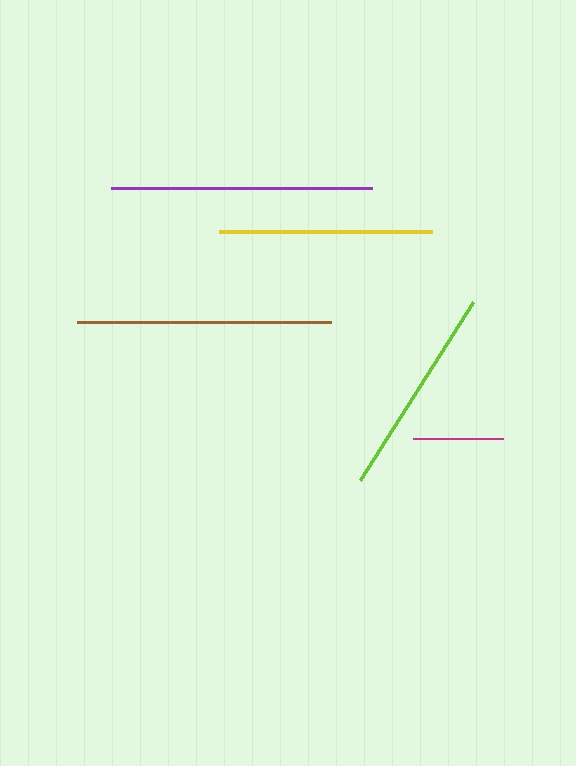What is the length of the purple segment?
The purple segment is approximately 261 pixels long.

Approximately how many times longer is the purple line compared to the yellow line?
The purple line is approximately 1.2 times the length of the yellow line.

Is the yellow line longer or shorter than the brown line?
The brown line is longer than the yellow line.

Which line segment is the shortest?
The magenta line is the shortest at approximately 90 pixels.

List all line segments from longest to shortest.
From longest to shortest: purple, brown, yellow, lime, magenta.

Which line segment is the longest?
The purple line is the longest at approximately 261 pixels.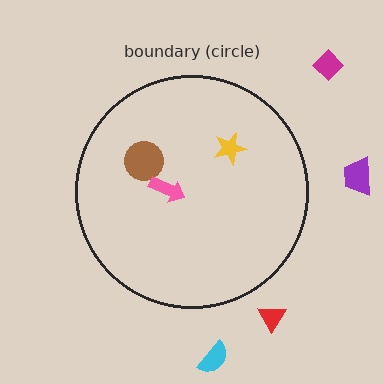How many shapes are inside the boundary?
3 inside, 4 outside.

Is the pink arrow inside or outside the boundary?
Inside.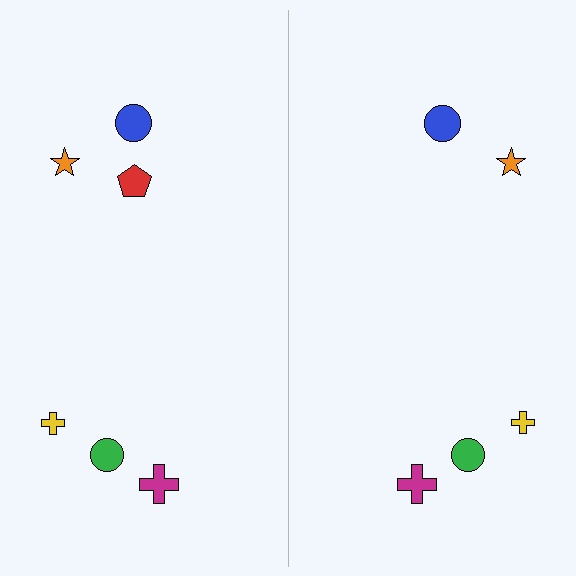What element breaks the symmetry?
A red pentagon is missing from the right side.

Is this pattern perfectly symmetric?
No, the pattern is not perfectly symmetric. A red pentagon is missing from the right side.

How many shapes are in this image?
There are 11 shapes in this image.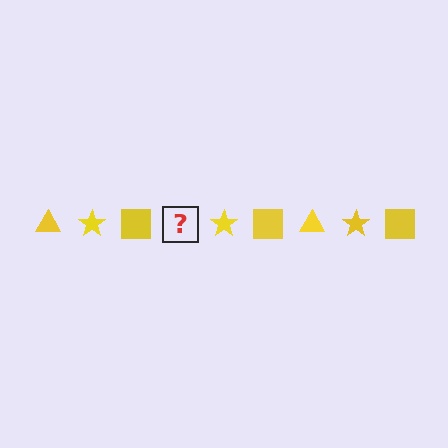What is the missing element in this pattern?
The missing element is a yellow triangle.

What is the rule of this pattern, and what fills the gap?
The rule is that the pattern cycles through triangle, star, square shapes in yellow. The gap should be filled with a yellow triangle.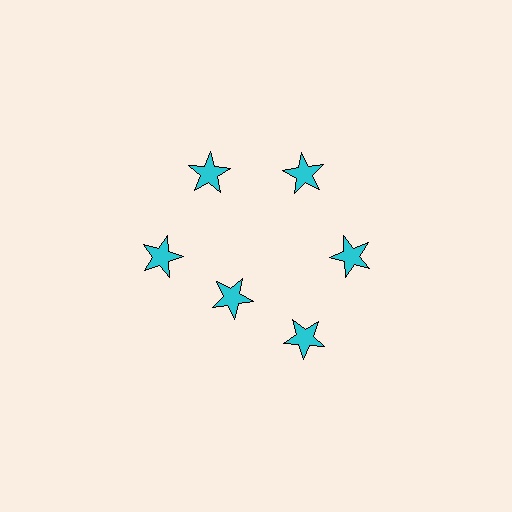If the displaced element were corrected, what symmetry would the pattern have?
It would have 6-fold rotational symmetry — the pattern would map onto itself every 60 degrees.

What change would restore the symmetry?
The symmetry would be restored by moving it outward, back onto the ring so that all 6 stars sit at equal angles and equal distance from the center.